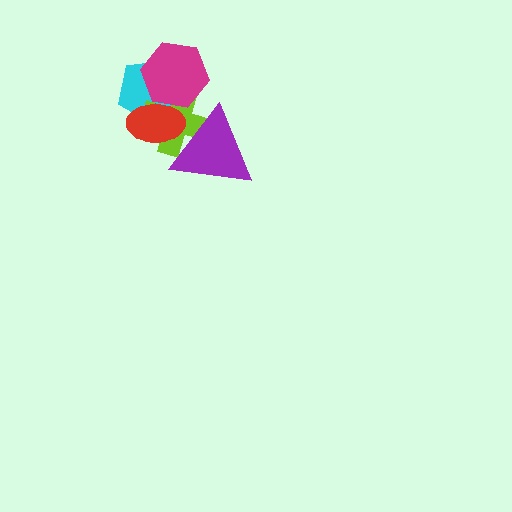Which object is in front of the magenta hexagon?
The red ellipse is in front of the magenta hexagon.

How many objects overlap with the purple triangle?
2 objects overlap with the purple triangle.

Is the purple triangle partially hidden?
No, no other shape covers it.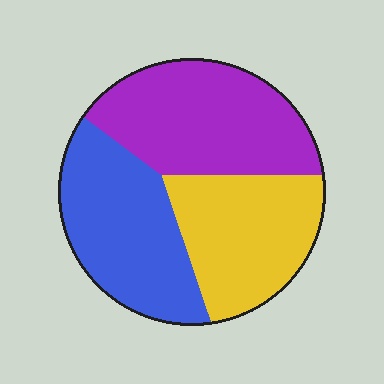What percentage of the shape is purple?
Purple covers 36% of the shape.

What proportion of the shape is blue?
Blue covers roughly 35% of the shape.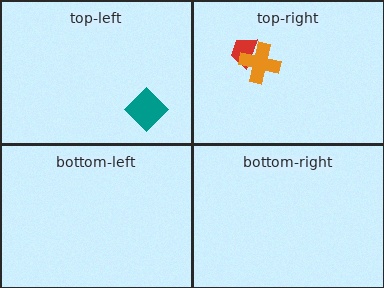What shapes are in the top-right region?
The red trapezoid, the orange cross.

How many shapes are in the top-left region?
1.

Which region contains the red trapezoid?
The top-right region.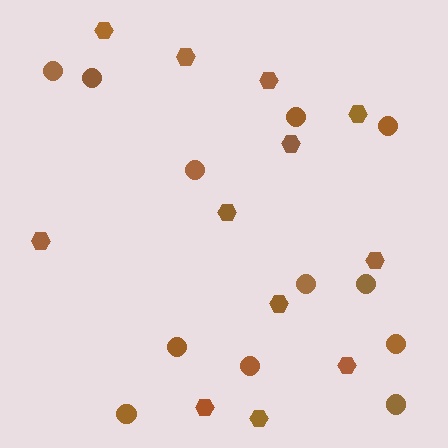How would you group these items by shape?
There are 2 groups: one group of hexagons (12) and one group of circles (12).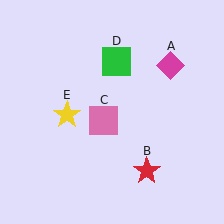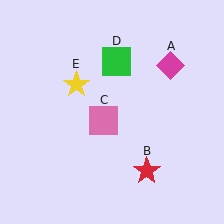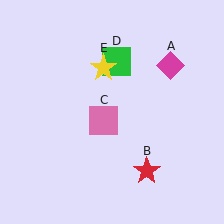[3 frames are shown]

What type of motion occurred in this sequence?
The yellow star (object E) rotated clockwise around the center of the scene.